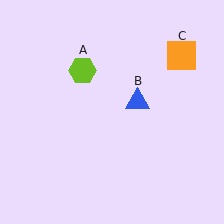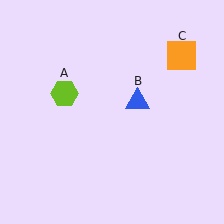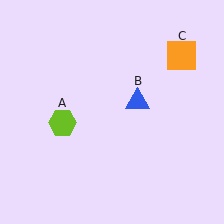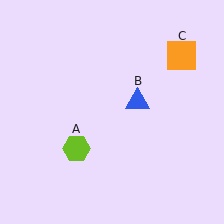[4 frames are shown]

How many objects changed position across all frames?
1 object changed position: lime hexagon (object A).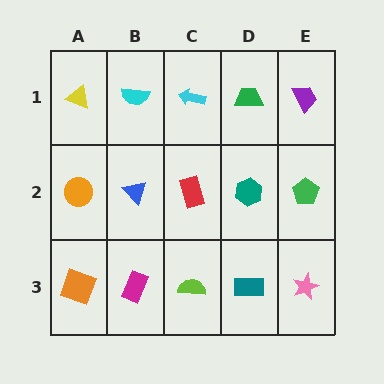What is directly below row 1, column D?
A teal hexagon.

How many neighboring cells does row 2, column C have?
4.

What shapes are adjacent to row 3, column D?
A teal hexagon (row 2, column D), a lime semicircle (row 3, column C), a pink star (row 3, column E).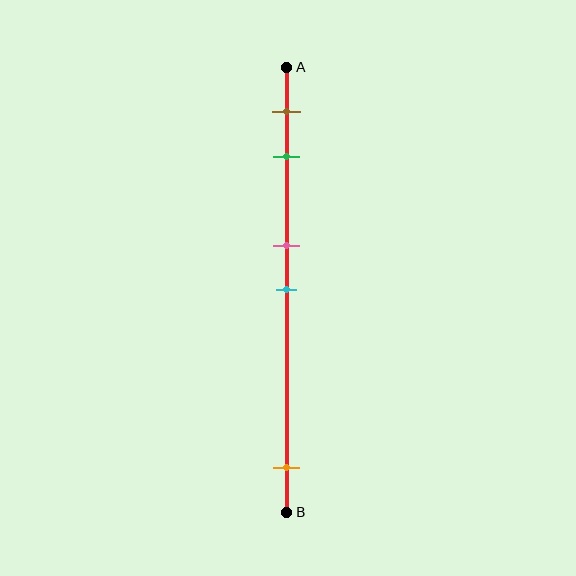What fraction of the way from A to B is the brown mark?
The brown mark is approximately 10% (0.1) of the way from A to B.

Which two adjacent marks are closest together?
The pink and cyan marks are the closest adjacent pair.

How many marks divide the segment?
There are 5 marks dividing the segment.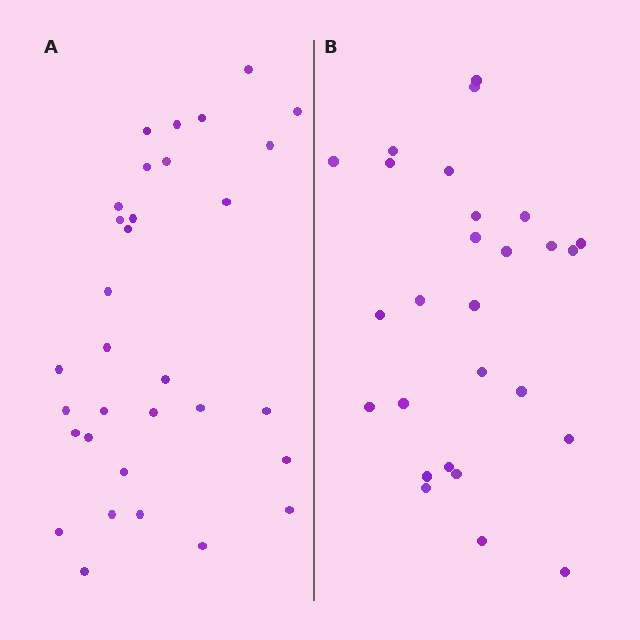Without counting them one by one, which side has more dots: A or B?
Region A (the left region) has more dots.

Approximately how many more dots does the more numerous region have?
Region A has about 5 more dots than region B.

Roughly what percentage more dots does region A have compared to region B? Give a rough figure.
About 20% more.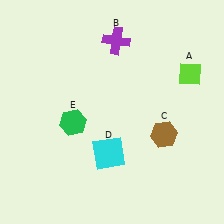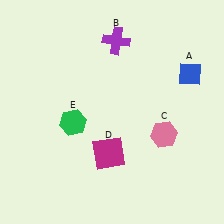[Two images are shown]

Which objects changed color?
A changed from lime to blue. C changed from brown to pink. D changed from cyan to magenta.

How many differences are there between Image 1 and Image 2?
There are 3 differences between the two images.